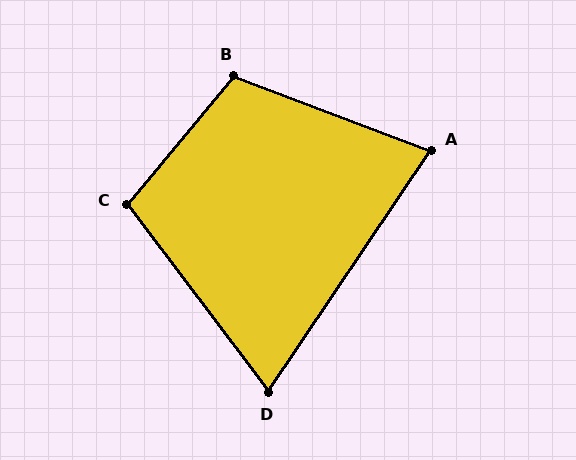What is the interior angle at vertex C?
Approximately 103 degrees (obtuse).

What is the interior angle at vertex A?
Approximately 77 degrees (acute).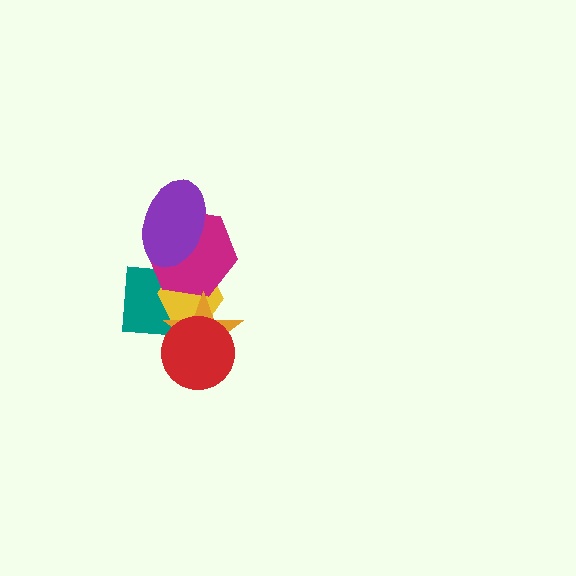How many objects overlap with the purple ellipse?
2 objects overlap with the purple ellipse.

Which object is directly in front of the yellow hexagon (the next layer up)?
The magenta hexagon is directly in front of the yellow hexagon.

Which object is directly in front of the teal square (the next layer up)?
The yellow hexagon is directly in front of the teal square.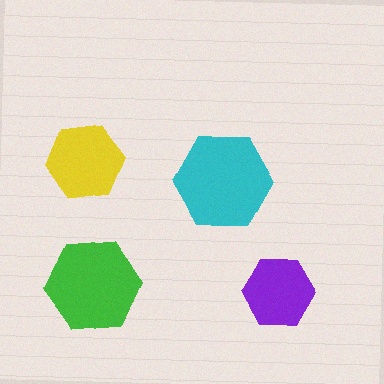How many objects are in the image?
There are 4 objects in the image.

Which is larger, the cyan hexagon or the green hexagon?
The cyan one.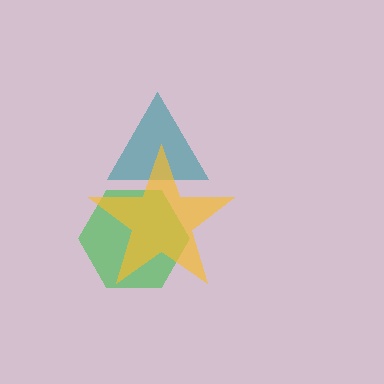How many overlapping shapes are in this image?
There are 3 overlapping shapes in the image.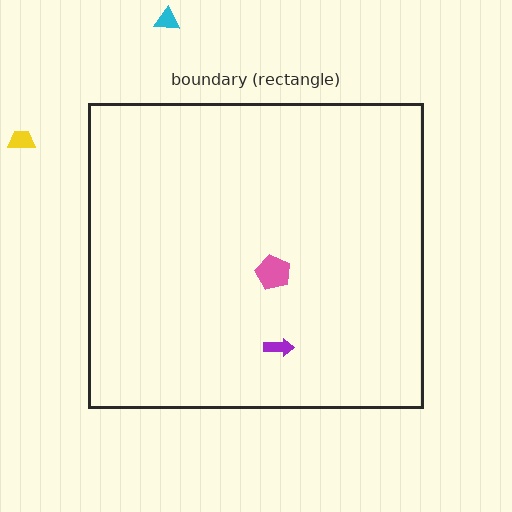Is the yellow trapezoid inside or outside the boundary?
Outside.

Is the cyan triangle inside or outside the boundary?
Outside.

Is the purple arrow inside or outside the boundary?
Inside.